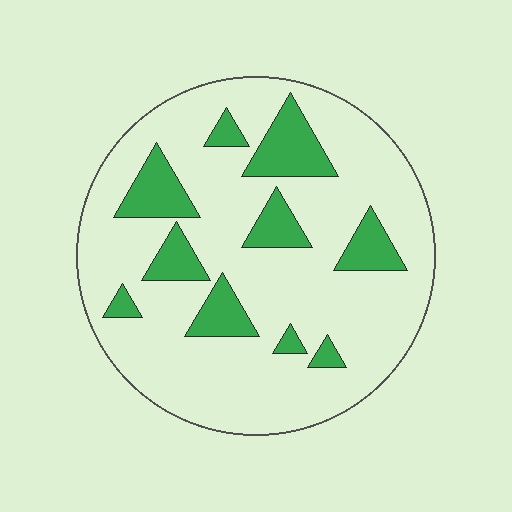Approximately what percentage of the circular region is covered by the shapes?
Approximately 20%.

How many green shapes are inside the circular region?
10.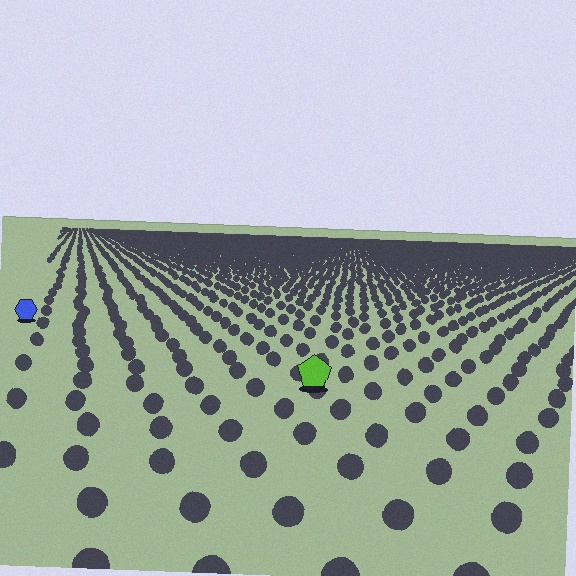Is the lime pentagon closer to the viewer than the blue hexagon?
Yes. The lime pentagon is closer — you can tell from the texture gradient: the ground texture is coarser near it.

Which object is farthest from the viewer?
The blue hexagon is farthest from the viewer. It appears smaller and the ground texture around it is denser.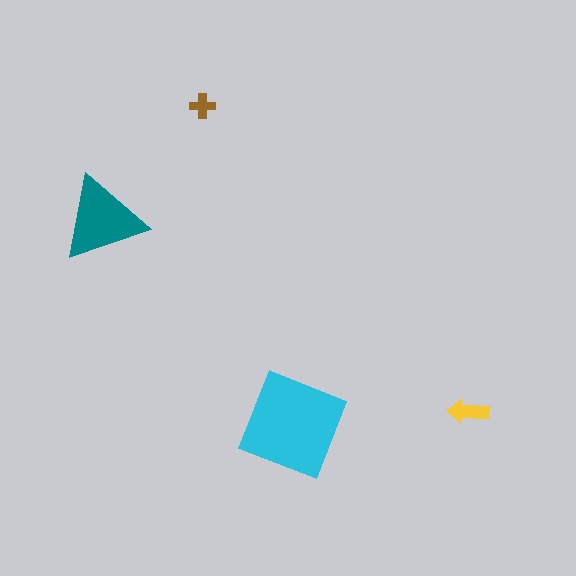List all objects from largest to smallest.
The cyan square, the teal triangle, the yellow arrow, the brown cross.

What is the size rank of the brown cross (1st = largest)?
4th.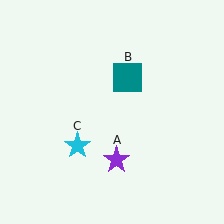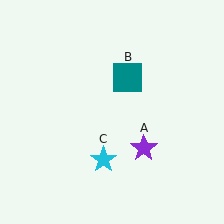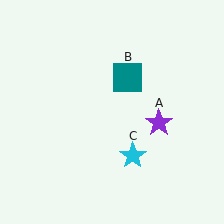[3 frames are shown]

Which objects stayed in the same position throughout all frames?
Teal square (object B) remained stationary.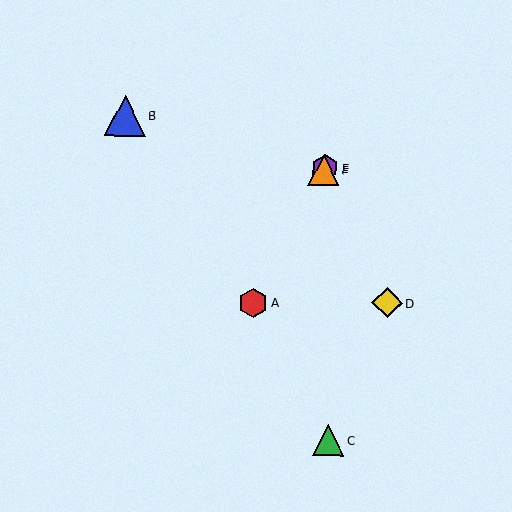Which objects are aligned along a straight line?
Objects A, E, F are aligned along a straight line.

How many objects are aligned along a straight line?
3 objects (A, E, F) are aligned along a straight line.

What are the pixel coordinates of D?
Object D is at (387, 303).